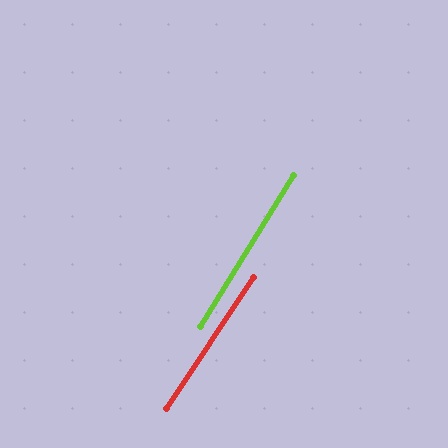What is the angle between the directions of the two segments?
Approximately 2 degrees.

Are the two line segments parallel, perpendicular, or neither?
Parallel — their directions differ by only 1.8°.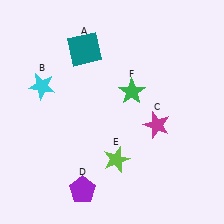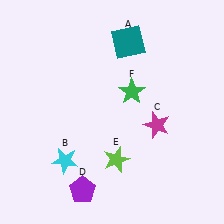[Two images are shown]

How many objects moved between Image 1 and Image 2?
2 objects moved between the two images.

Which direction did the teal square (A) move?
The teal square (A) moved right.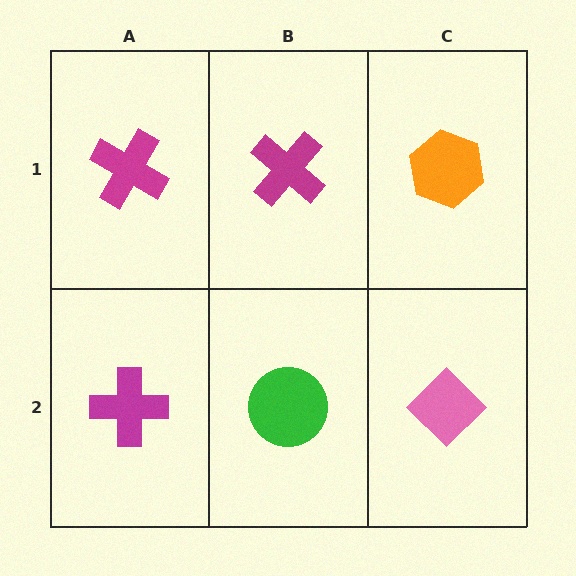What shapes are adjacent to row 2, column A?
A magenta cross (row 1, column A), a green circle (row 2, column B).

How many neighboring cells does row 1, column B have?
3.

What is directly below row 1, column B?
A green circle.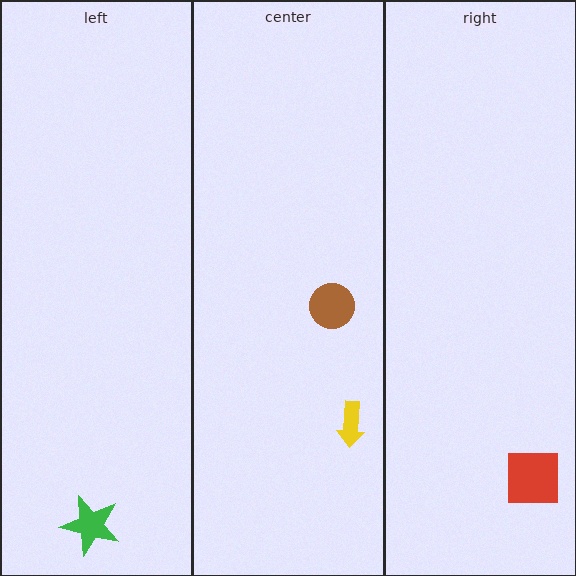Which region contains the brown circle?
The center region.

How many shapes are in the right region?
1.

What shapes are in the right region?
The red square.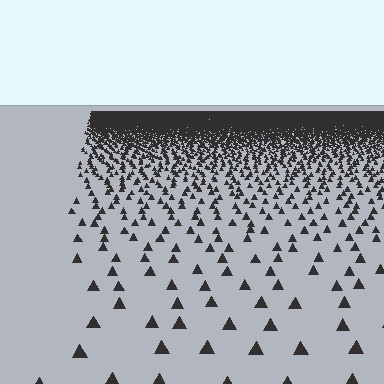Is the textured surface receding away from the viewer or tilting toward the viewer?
The surface is receding away from the viewer. Texture elements get smaller and denser toward the top.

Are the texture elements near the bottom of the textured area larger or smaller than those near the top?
Larger. Near the bottom, elements are closer to the viewer and appear at a bigger on-screen size.